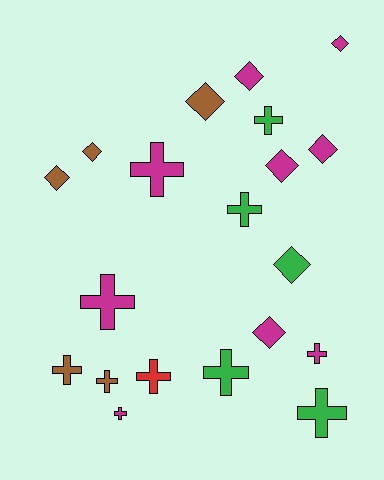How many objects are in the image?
There are 20 objects.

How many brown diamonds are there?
There are 3 brown diamonds.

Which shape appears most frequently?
Cross, with 11 objects.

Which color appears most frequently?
Magenta, with 9 objects.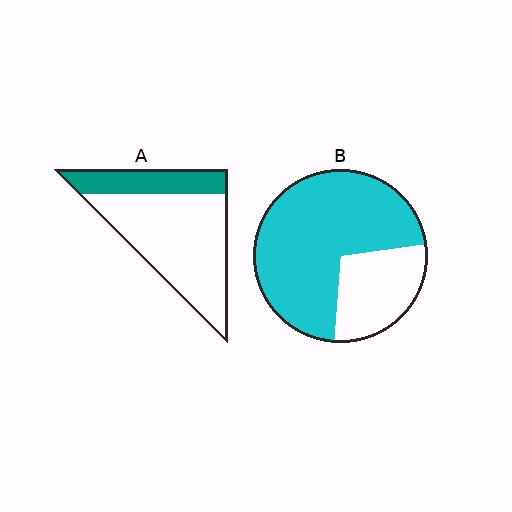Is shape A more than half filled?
No.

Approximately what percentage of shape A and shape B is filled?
A is approximately 25% and B is approximately 70%.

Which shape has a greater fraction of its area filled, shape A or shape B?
Shape B.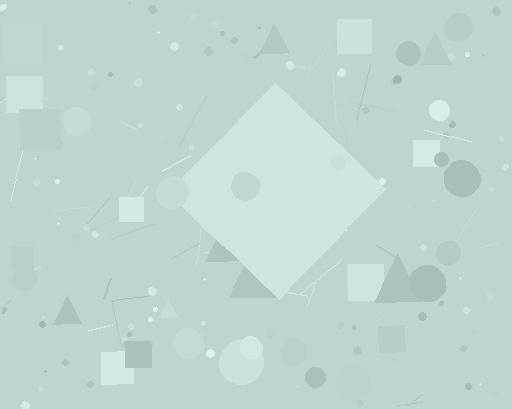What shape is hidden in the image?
A diamond is hidden in the image.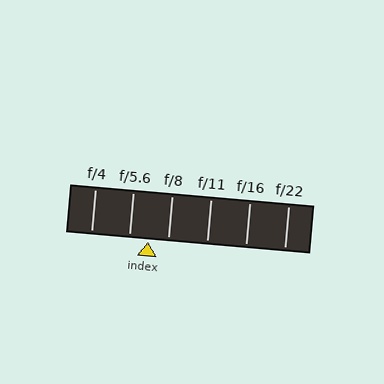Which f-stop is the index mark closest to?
The index mark is closest to f/5.6.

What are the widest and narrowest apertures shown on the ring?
The widest aperture shown is f/4 and the narrowest is f/22.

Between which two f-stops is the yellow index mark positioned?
The index mark is between f/5.6 and f/8.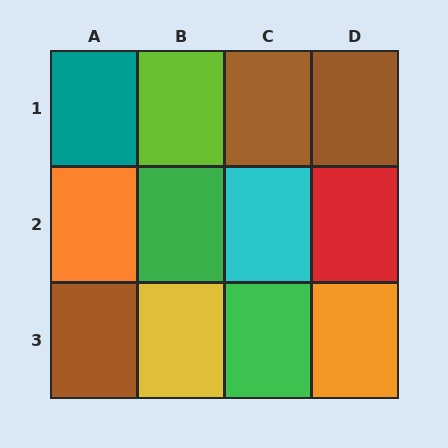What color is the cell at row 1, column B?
Lime.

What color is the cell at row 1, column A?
Teal.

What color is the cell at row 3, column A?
Brown.